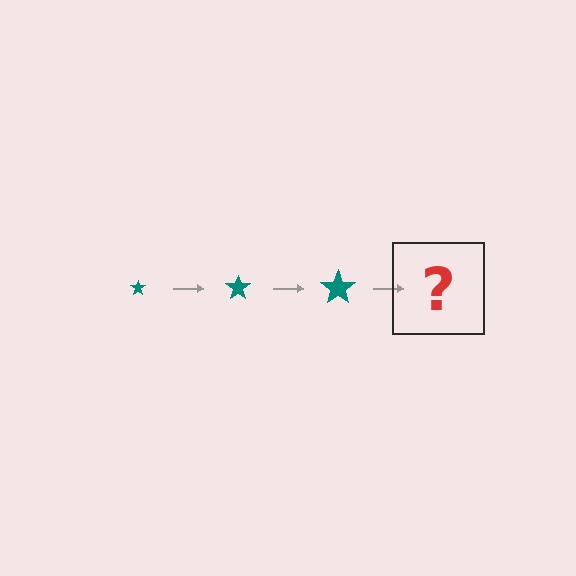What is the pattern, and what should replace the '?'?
The pattern is that the star gets progressively larger each step. The '?' should be a teal star, larger than the previous one.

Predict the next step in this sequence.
The next step is a teal star, larger than the previous one.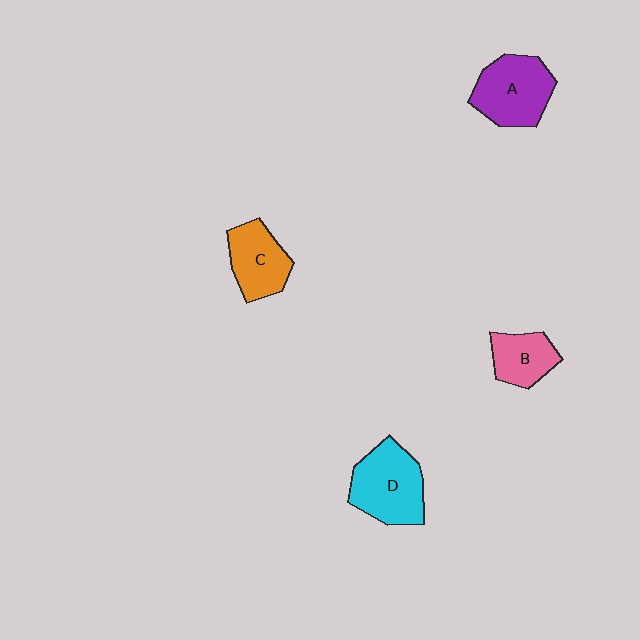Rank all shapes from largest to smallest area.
From largest to smallest: D (cyan), A (purple), C (orange), B (pink).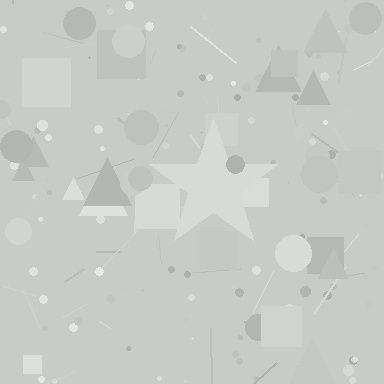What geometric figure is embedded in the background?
A star is embedded in the background.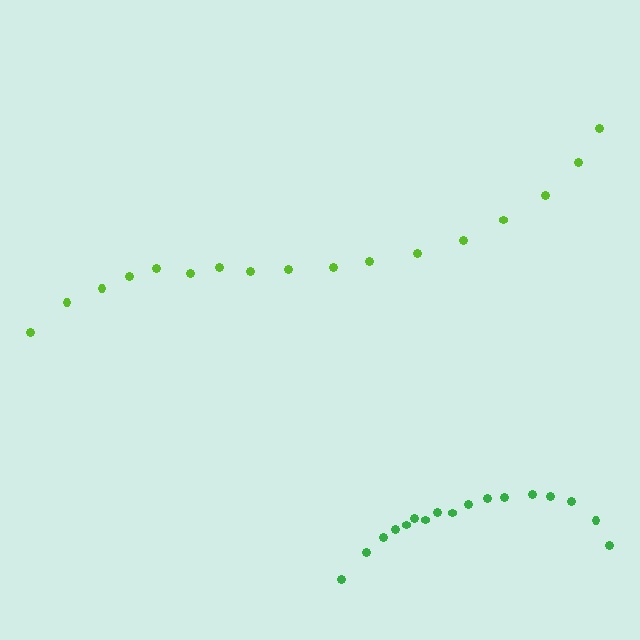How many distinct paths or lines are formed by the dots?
There are 2 distinct paths.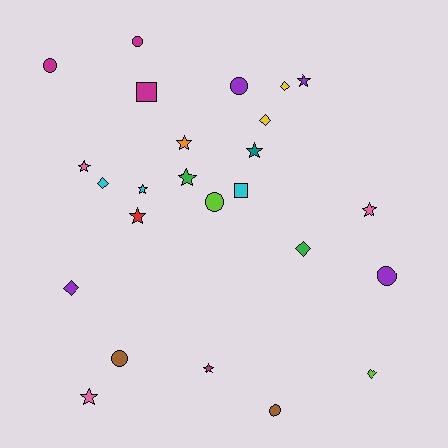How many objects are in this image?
There are 25 objects.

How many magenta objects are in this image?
There are 4 magenta objects.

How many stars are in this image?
There are 10 stars.